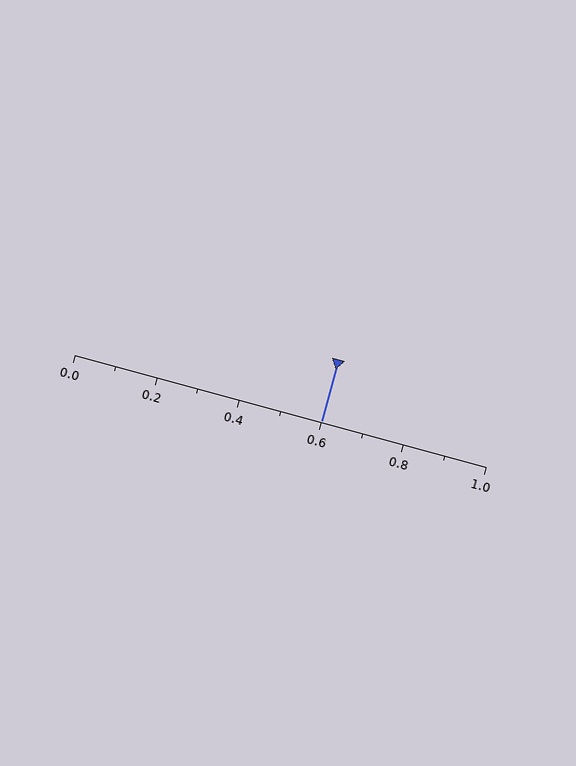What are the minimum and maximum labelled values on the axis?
The axis runs from 0.0 to 1.0.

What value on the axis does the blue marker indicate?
The marker indicates approximately 0.6.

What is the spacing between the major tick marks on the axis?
The major ticks are spaced 0.2 apart.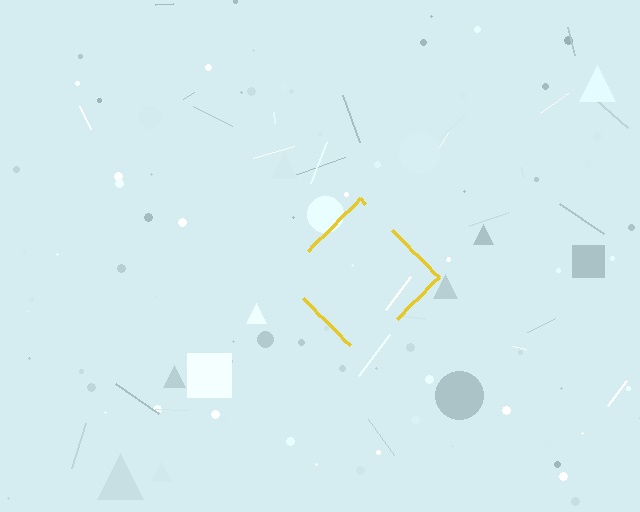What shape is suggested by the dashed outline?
The dashed outline suggests a diamond.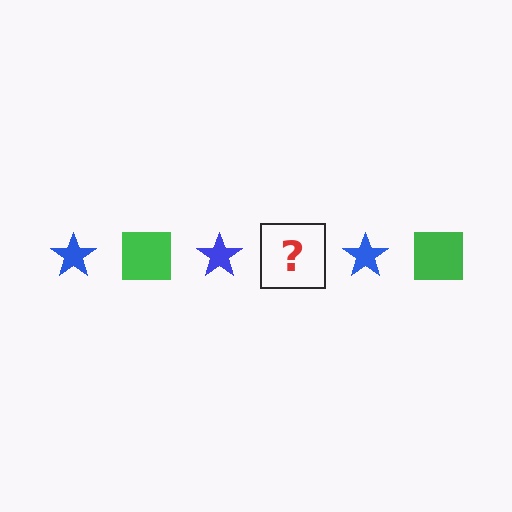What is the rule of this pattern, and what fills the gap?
The rule is that the pattern alternates between blue star and green square. The gap should be filled with a green square.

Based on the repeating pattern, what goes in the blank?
The blank should be a green square.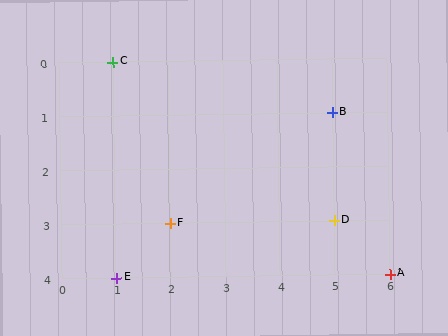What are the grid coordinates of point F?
Point F is at grid coordinates (2, 3).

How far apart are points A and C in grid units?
Points A and C are 5 columns and 4 rows apart (about 6.4 grid units diagonally).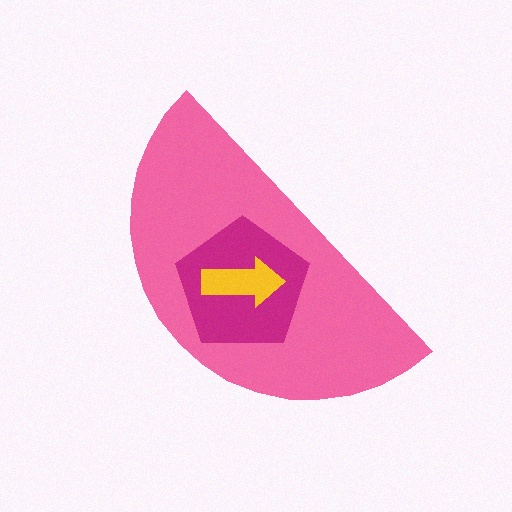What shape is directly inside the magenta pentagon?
The yellow arrow.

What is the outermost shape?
The pink semicircle.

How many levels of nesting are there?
3.